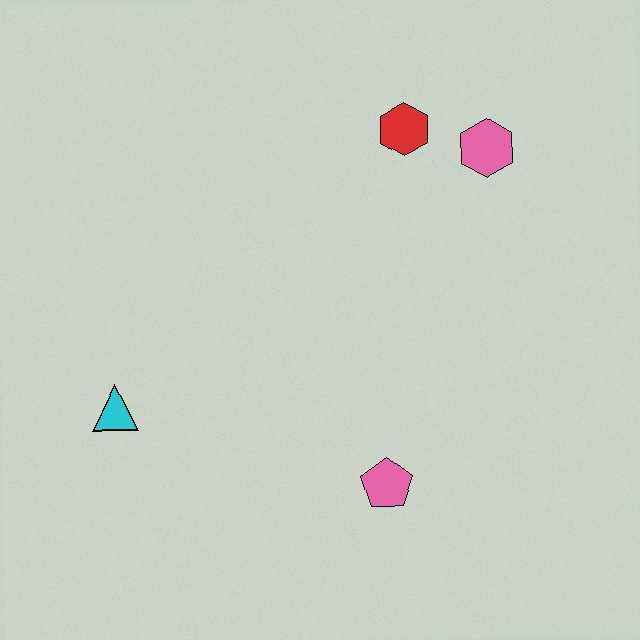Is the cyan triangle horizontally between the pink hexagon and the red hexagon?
No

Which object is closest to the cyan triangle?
The pink pentagon is closest to the cyan triangle.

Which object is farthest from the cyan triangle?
The pink hexagon is farthest from the cyan triangle.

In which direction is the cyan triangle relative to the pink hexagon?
The cyan triangle is to the left of the pink hexagon.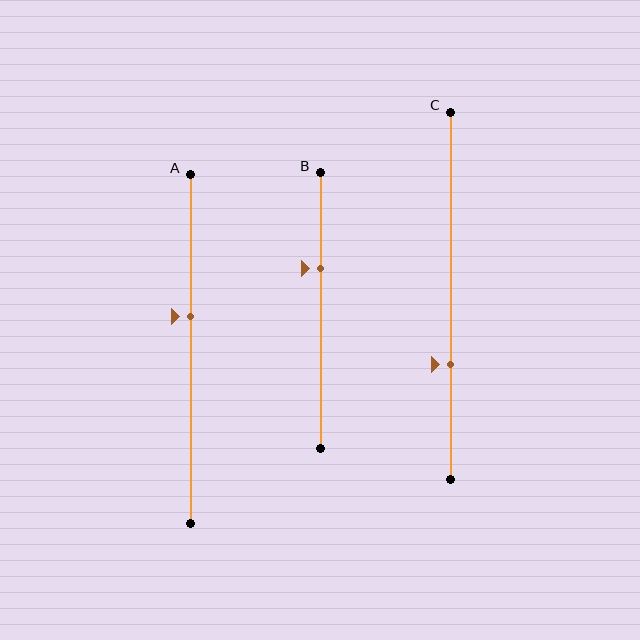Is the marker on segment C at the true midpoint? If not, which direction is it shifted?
No, the marker on segment C is shifted downward by about 19% of the segment length.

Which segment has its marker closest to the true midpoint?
Segment A has its marker closest to the true midpoint.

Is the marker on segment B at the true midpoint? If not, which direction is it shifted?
No, the marker on segment B is shifted upward by about 15% of the segment length.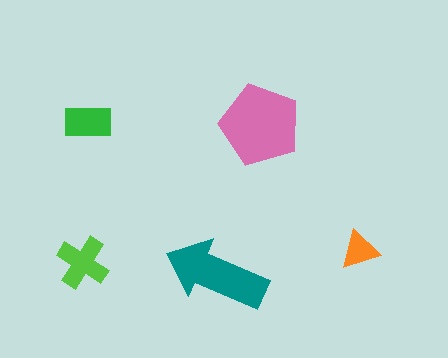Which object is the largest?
The pink pentagon.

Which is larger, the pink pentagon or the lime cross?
The pink pentagon.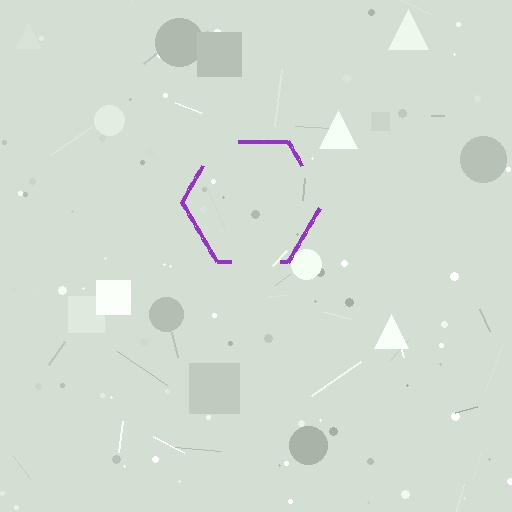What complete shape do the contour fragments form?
The contour fragments form a hexagon.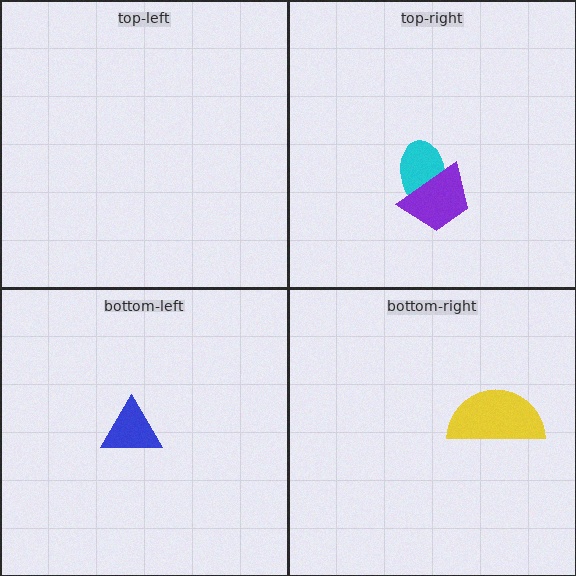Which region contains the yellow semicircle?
The bottom-right region.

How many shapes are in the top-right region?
2.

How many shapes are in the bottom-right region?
1.